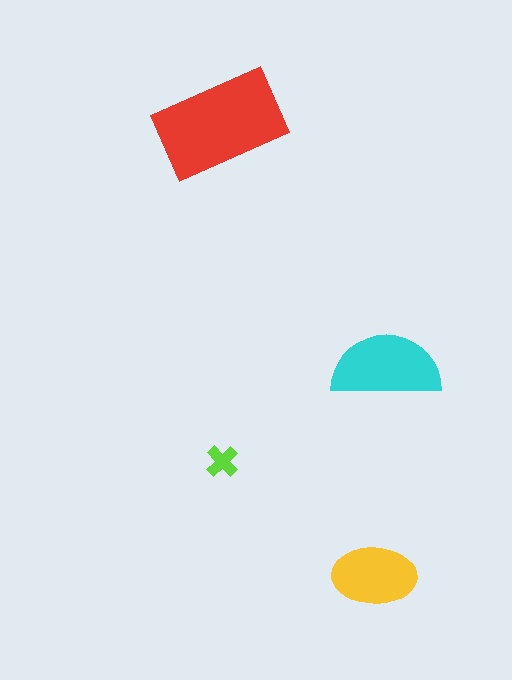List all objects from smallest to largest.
The lime cross, the yellow ellipse, the cyan semicircle, the red rectangle.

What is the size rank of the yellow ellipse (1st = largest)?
3rd.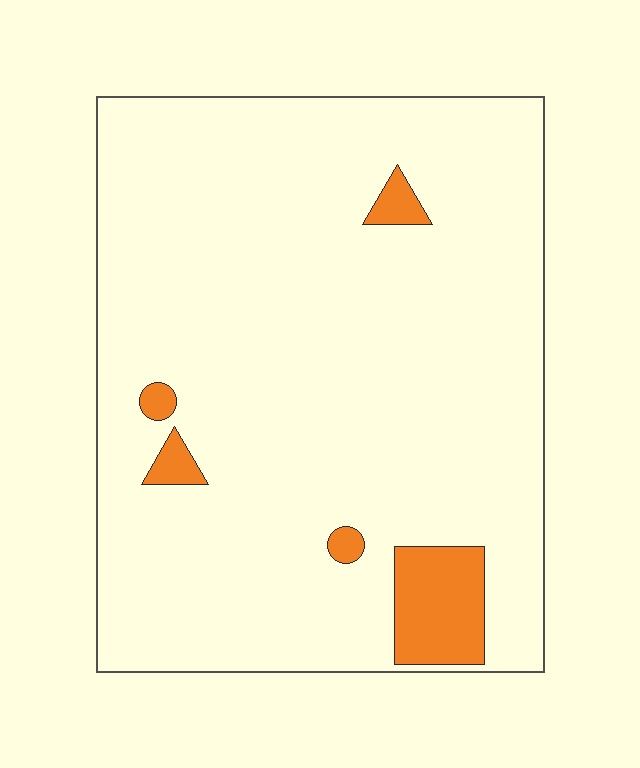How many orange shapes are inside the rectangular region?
5.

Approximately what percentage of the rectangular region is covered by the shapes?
Approximately 5%.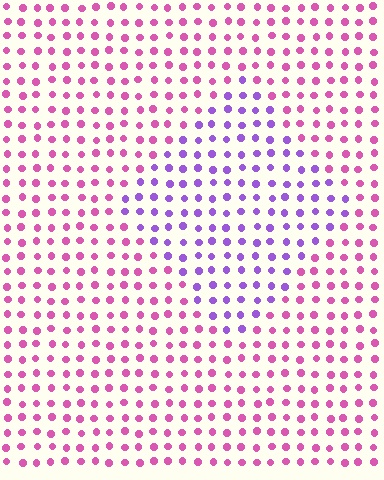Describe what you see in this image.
The image is filled with small pink elements in a uniform arrangement. A diamond-shaped region is visible where the elements are tinted to a slightly different hue, forming a subtle color boundary.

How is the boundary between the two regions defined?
The boundary is defined purely by a slight shift in hue (about 46 degrees). Spacing, size, and orientation are identical on both sides.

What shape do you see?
I see a diamond.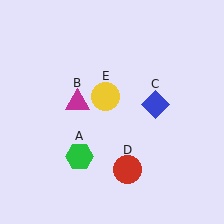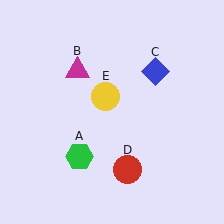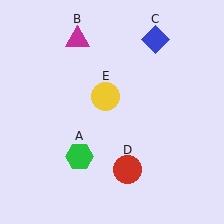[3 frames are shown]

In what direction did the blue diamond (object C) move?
The blue diamond (object C) moved up.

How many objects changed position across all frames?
2 objects changed position: magenta triangle (object B), blue diamond (object C).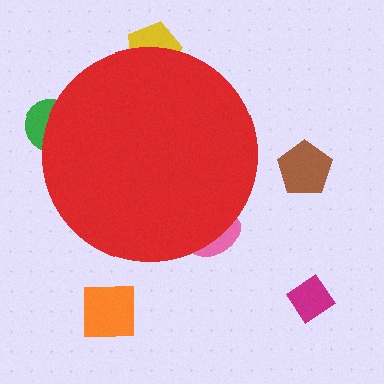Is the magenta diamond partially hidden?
No, the magenta diamond is fully visible.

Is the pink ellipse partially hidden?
Yes, the pink ellipse is partially hidden behind the red circle.